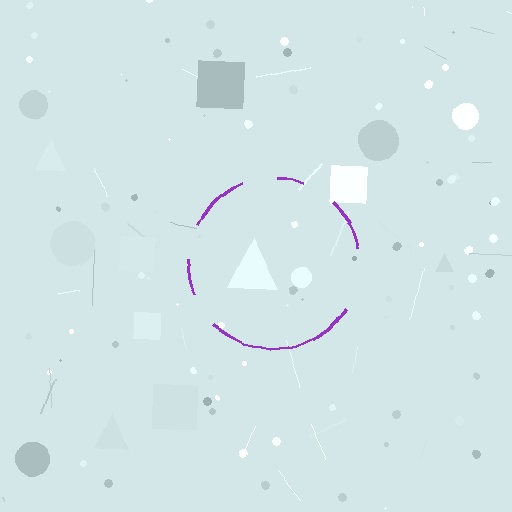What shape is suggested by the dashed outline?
The dashed outline suggests a circle.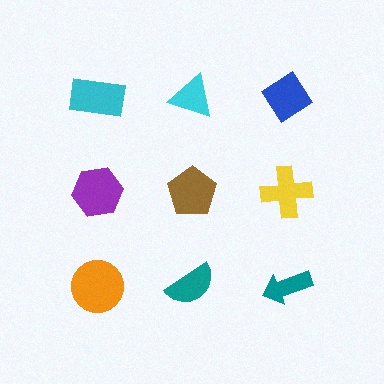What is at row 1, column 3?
A blue diamond.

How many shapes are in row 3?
3 shapes.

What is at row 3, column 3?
A teal arrow.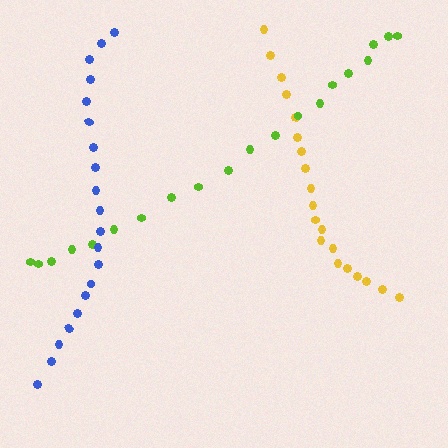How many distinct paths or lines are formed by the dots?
There are 3 distinct paths.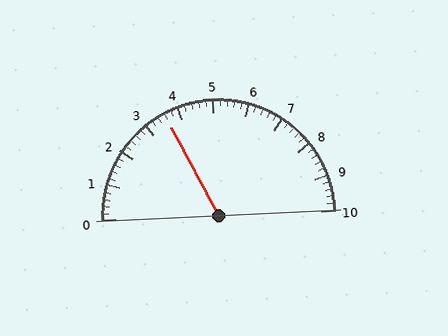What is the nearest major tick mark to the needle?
The nearest major tick mark is 4.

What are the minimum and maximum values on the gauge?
The gauge ranges from 0 to 10.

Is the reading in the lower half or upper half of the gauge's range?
The reading is in the lower half of the range (0 to 10).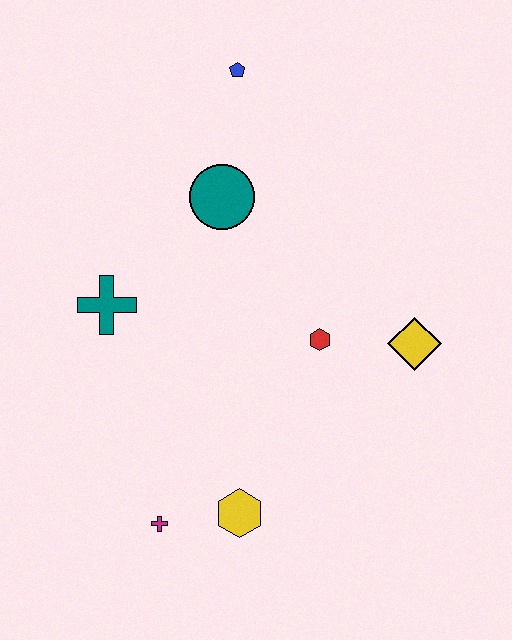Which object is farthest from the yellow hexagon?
The blue pentagon is farthest from the yellow hexagon.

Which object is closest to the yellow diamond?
The red hexagon is closest to the yellow diamond.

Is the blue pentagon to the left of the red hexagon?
Yes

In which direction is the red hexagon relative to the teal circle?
The red hexagon is below the teal circle.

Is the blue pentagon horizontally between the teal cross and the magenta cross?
No